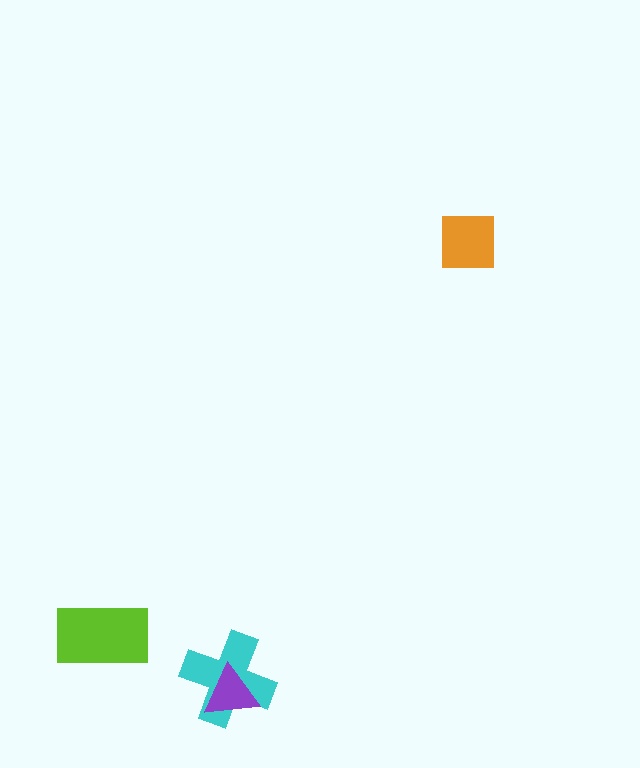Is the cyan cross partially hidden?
Yes, it is partially covered by another shape.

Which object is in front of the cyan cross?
The purple triangle is in front of the cyan cross.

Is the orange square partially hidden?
No, no other shape covers it.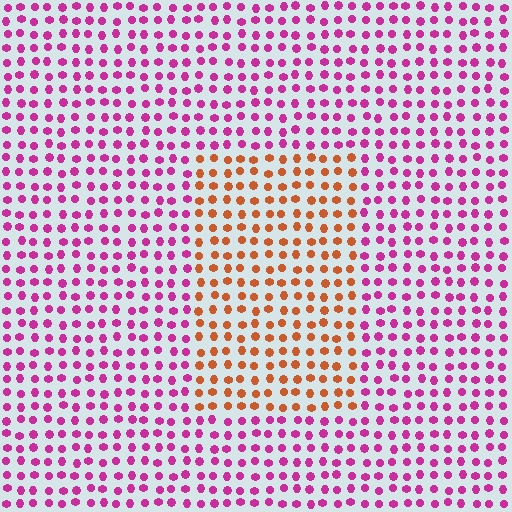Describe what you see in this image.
The image is filled with small magenta elements in a uniform arrangement. A rectangle-shaped region is visible where the elements are tinted to a slightly different hue, forming a subtle color boundary.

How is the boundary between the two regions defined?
The boundary is defined purely by a slight shift in hue (about 60 degrees). Spacing, size, and orientation are identical on both sides.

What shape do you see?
I see a rectangle.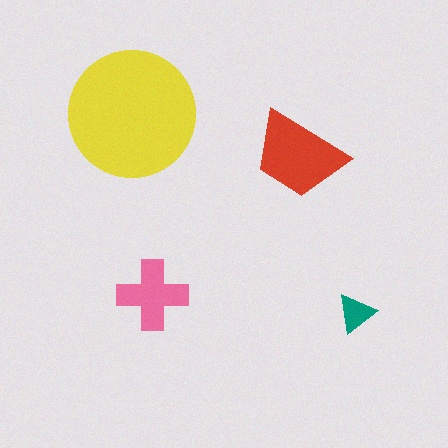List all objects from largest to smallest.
The yellow circle, the red trapezoid, the pink cross, the teal triangle.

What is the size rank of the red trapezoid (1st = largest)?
2nd.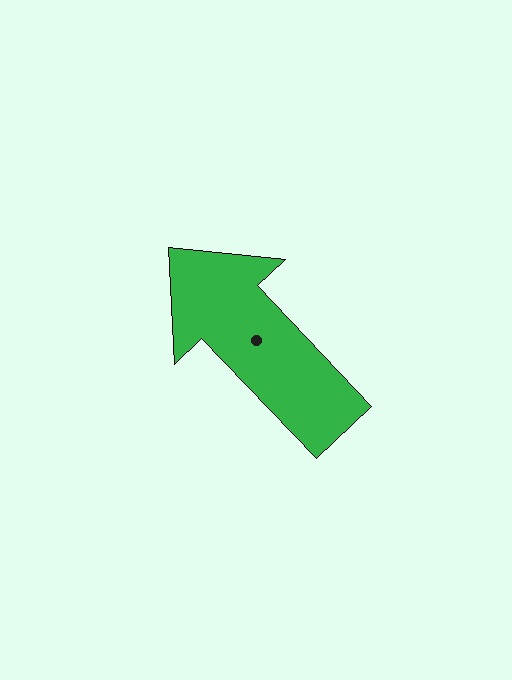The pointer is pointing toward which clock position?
Roughly 11 o'clock.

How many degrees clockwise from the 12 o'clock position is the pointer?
Approximately 316 degrees.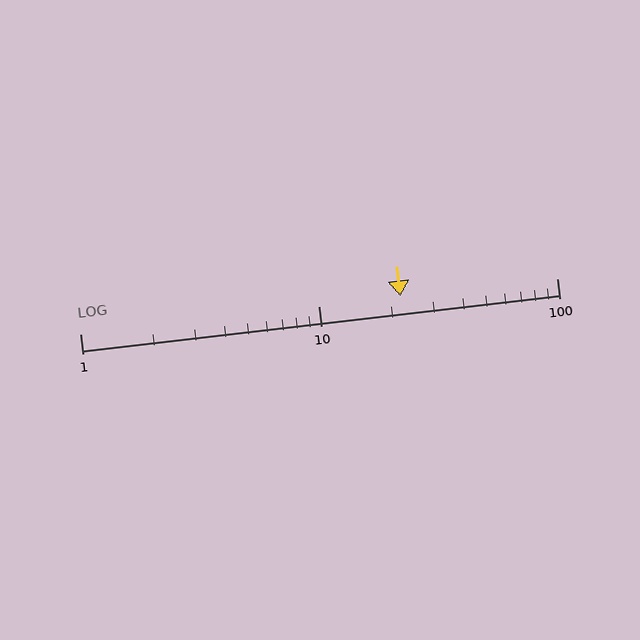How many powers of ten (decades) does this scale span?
The scale spans 2 decades, from 1 to 100.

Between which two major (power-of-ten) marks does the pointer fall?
The pointer is between 10 and 100.